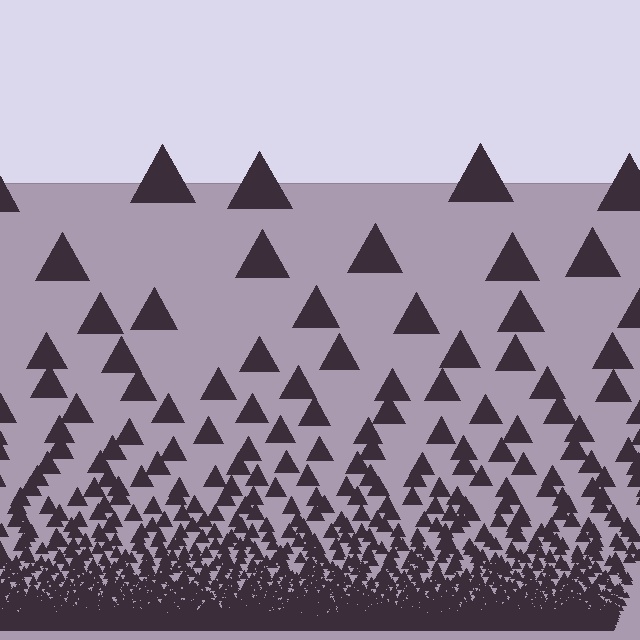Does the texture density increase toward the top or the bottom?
Density increases toward the bottom.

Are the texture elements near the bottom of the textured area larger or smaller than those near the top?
Smaller. The gradient is inverted — elements near the bottom are smaller and denser.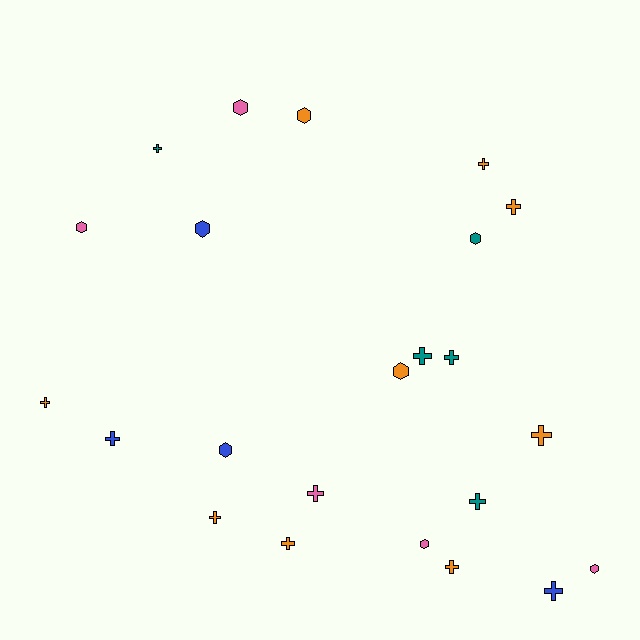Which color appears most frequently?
Orange, with 9 objects.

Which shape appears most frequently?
Cross, with 14 objects.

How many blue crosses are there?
There are 2 blue crosses.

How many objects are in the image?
There are 23 objects.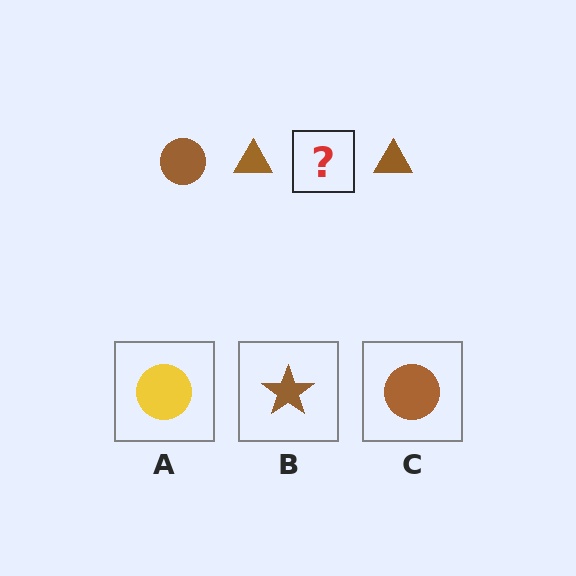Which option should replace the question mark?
Option C.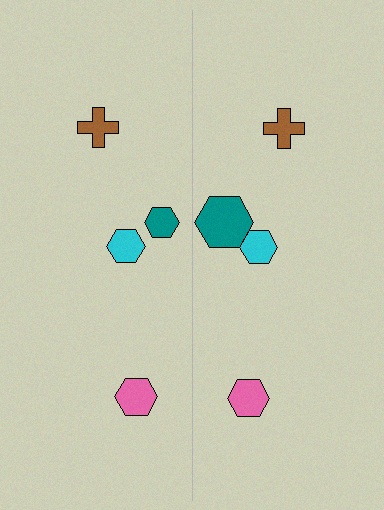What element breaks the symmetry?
The teal hexagon on the right side has a different size than its mirror counterpart.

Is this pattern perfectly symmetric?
No, the pattern is not perfectly symmetric. The teal hexagon on the right side has a different size than its mirror counterpart.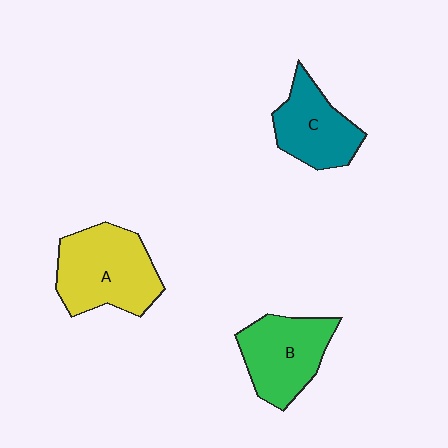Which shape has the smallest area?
Shape C (teal).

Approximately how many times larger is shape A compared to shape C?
Approximately 1.4 times.